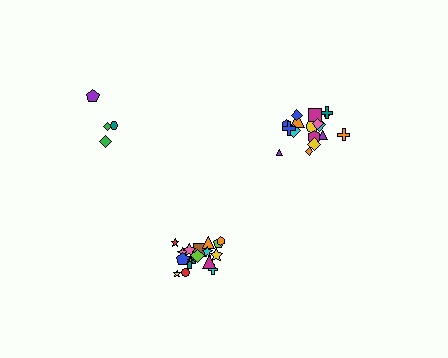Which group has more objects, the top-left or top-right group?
The top-right group.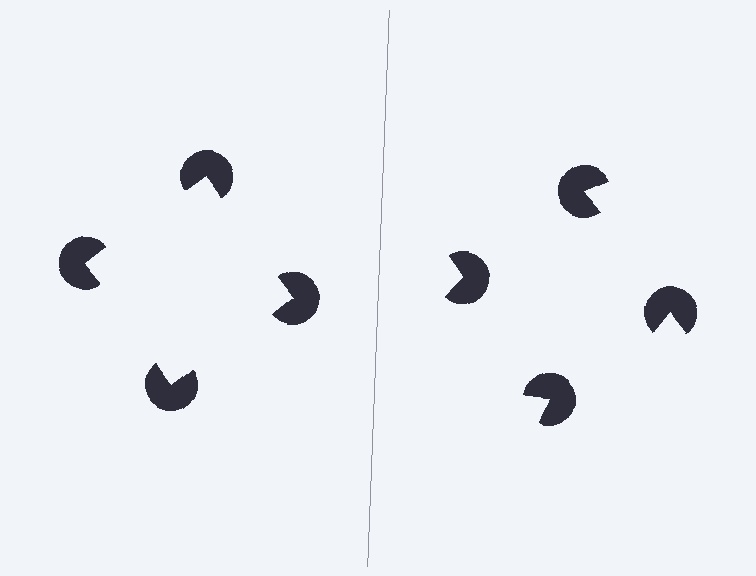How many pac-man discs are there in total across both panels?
8 — 4 on each side.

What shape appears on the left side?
An illusory square.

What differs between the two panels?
The pac-man discs are positioned identically on both sides; only the wedge orientations differ. On the left they align to a square; on the right they are misaligned.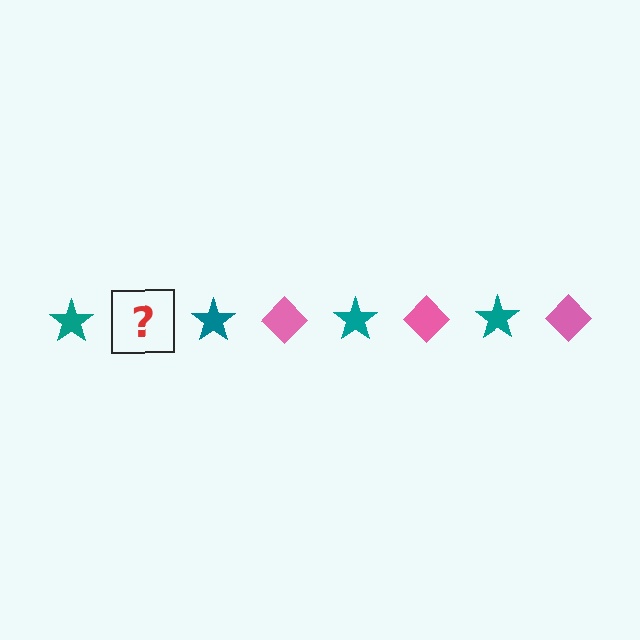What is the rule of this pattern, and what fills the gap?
The rule is that the pattern alternates between teal star and pink diamond. The gap should be filled with a pink diamond.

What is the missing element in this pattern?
The missing element is a pink diamond.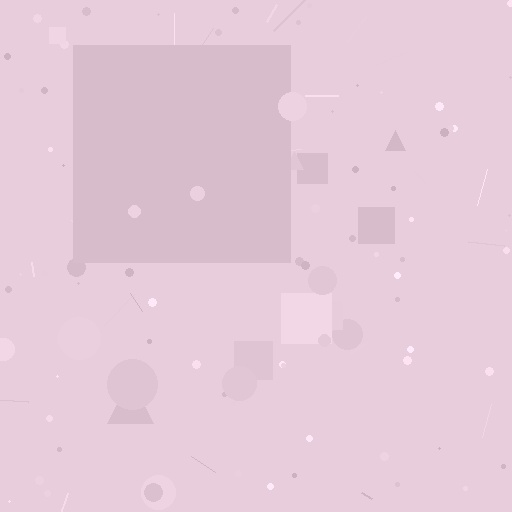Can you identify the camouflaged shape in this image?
The camouflaged shape is a square.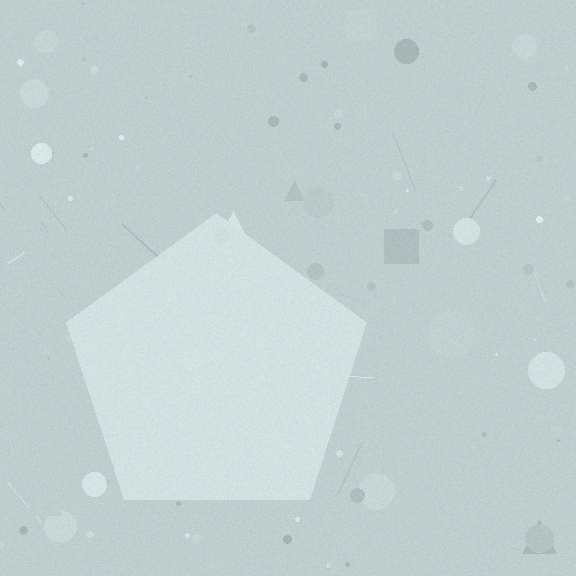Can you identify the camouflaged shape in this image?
The camouflaged shape is a pentagon.